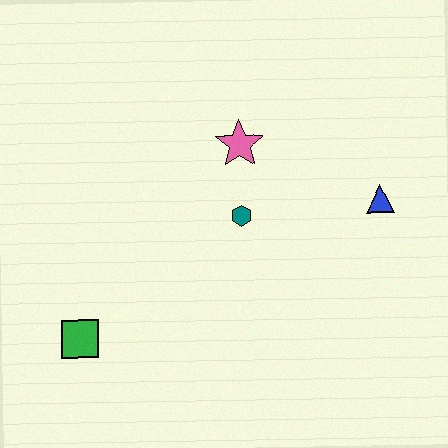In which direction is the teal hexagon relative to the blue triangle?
The teal hexagon is to the left of the blue triangle.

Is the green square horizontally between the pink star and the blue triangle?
No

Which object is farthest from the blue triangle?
The green square is farthest from the blue triangle.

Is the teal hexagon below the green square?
No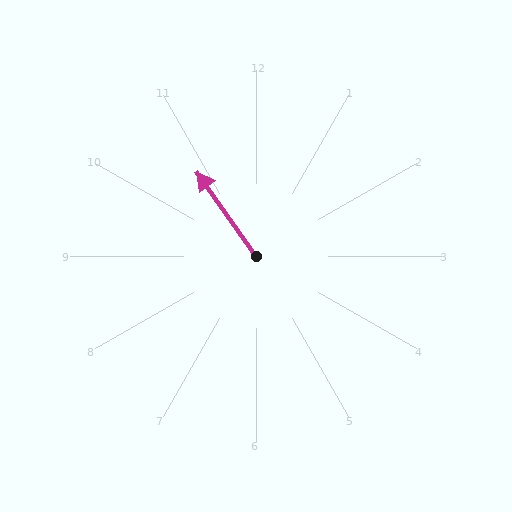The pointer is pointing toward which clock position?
Roughly 11 o'clock.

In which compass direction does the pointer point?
Northwest.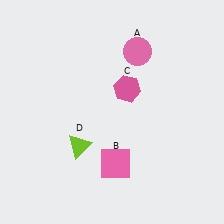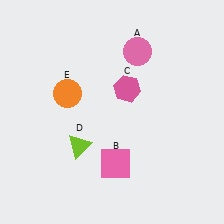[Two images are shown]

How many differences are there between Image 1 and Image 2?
There is 1 difference between the two images.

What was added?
An orange circle (E) was added in Image 2.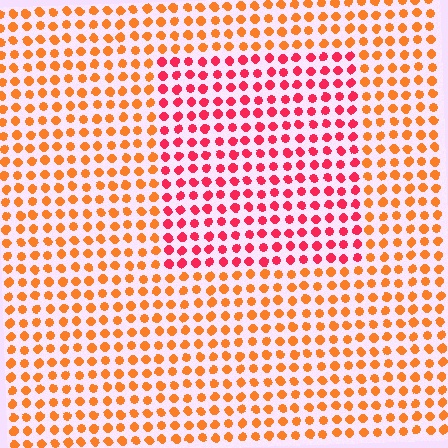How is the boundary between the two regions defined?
The boundary is defined purely by a slight shift in hue (about 39 degrees). Spacing, size, and orientation are identical on both sides.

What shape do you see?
I see a rectangle.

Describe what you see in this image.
The image is filled with small orange elements in a uniform arrangement. A rectangle-shaped region is visible where the elements are tinted to a slightly different hue, forming a subtle color boundary.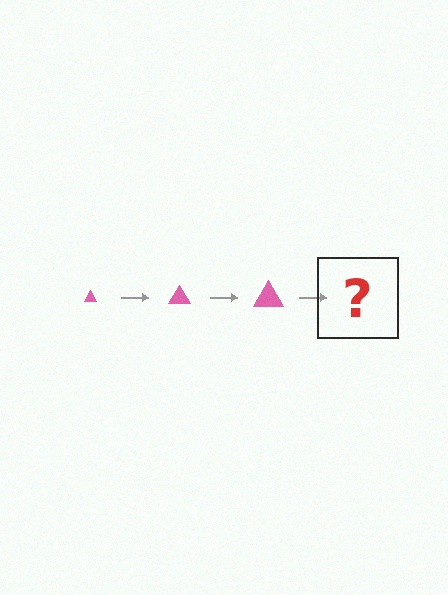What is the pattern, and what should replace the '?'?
The pattern is that the triangle gets progressively larger each step. The '?' should be a pink triangle, larger than the previous one.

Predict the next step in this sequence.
The next step is a pink triangle, larger than the previous one.